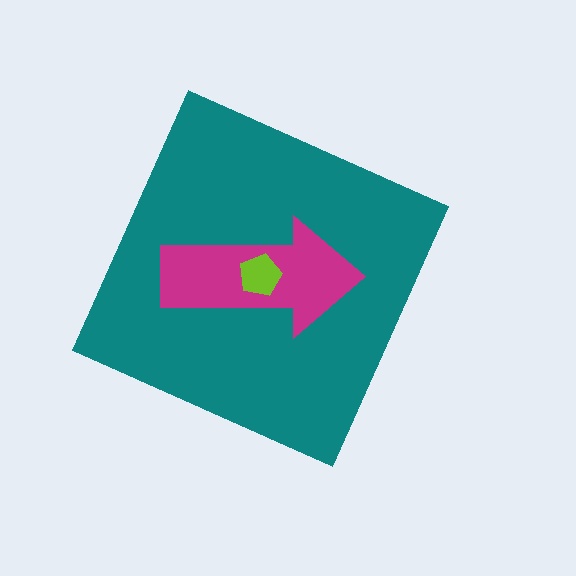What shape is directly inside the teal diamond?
The magenta arrow.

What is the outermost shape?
The teal diamond.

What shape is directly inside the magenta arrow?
The lime pentagon.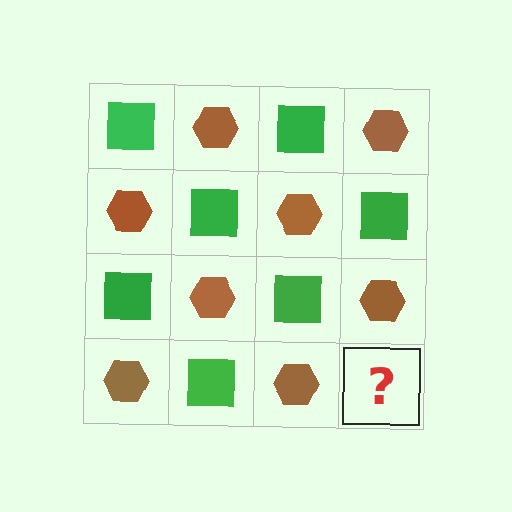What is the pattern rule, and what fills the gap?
The rule is that it alternates green square and brown hexagon in a checkerboard pattern. The gap should be filled with a green square.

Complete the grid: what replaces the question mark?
The question mark should be replaced with a green square.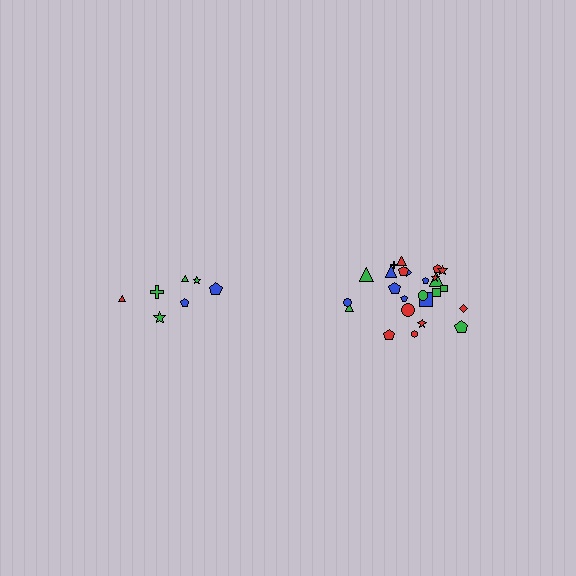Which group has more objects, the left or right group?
The right group.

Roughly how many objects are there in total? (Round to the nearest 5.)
Roughly 30 objects in total.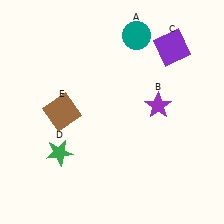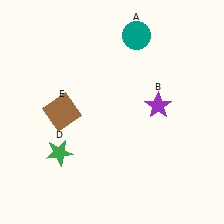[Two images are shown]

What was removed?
The purple square (C) was removed in Image 2.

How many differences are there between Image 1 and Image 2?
There is 1 difference between the two images.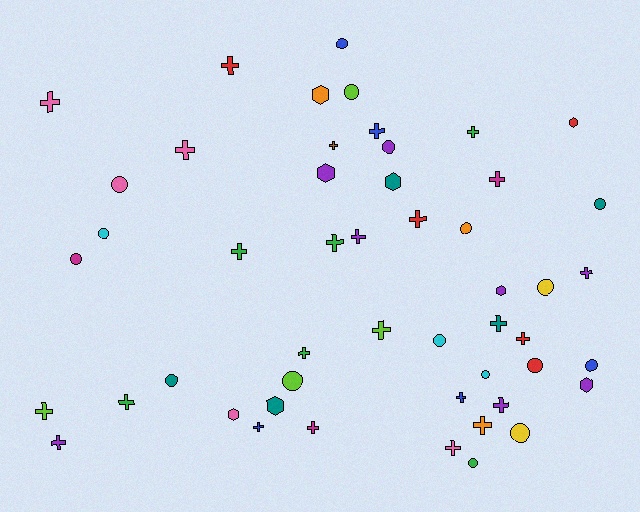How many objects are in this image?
There are 50 objects.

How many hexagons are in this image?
There are 8 hexagons.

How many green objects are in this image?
There are 6 green objects.